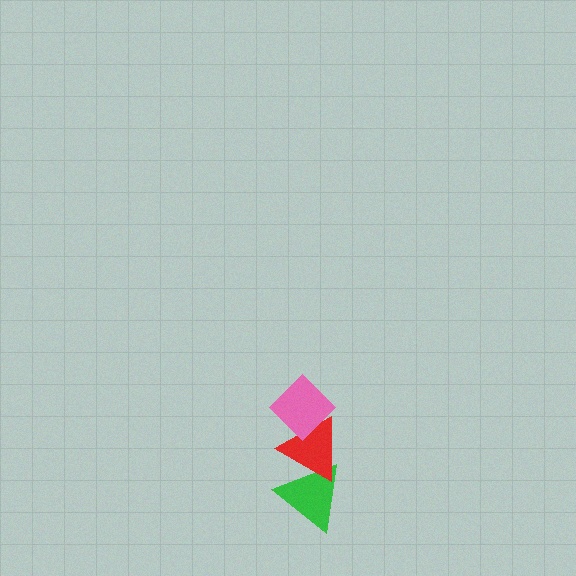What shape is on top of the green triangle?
The red triangle is on top of the green triangle.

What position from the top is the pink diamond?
The pink diamond is 1st from the top.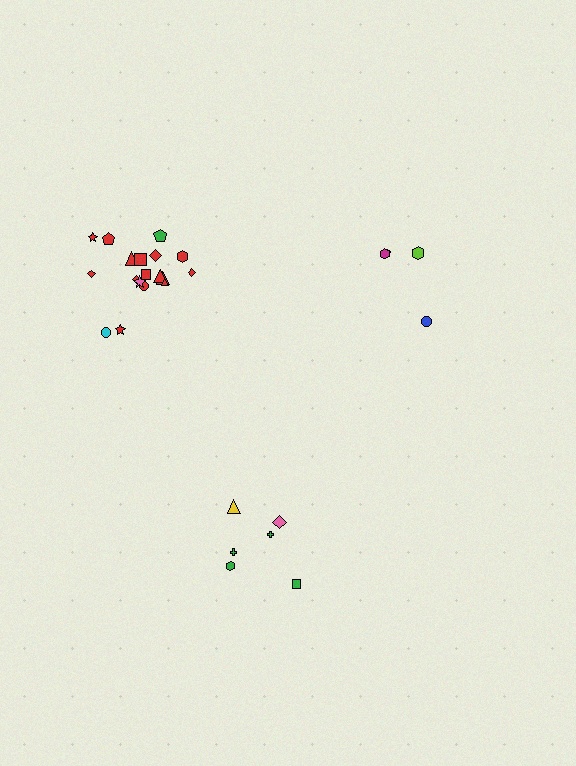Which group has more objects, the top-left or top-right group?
The top-left group.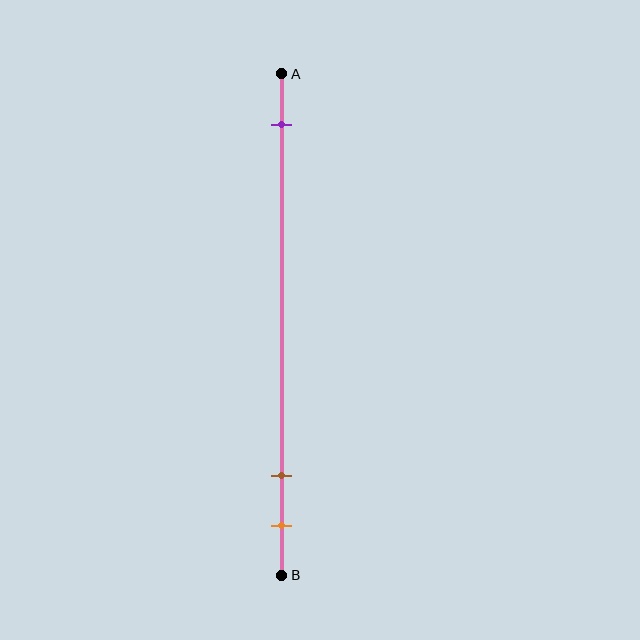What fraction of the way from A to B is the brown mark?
The brown mark is approximately 80% (0.8) of the way from A to B.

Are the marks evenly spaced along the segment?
No, the marks are not evenly spaced.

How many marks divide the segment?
There are 3 marks dividing the segment.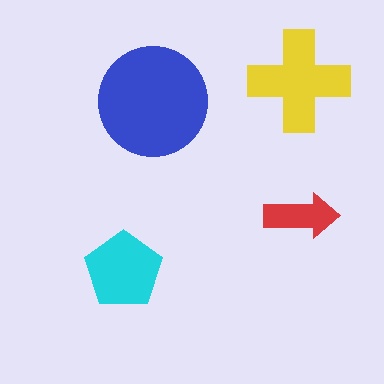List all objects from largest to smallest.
The blue circle, the yellow cross, the cyan pentagon, the red arrow.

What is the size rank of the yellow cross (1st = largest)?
2nd.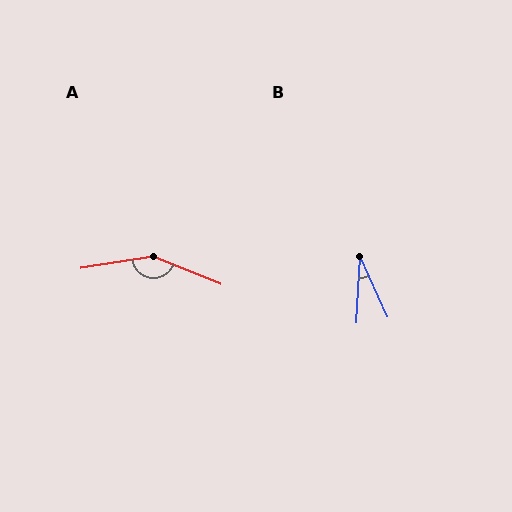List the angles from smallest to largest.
B (27°), A (149°).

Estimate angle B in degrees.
Approximately 27 degrees.